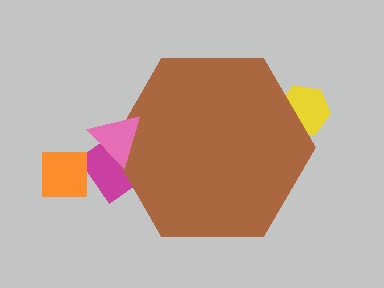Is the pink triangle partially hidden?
No, the pink triangle is fully visible.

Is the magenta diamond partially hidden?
Yes, the magenta diamond is partially hidden behind the brown hexagon.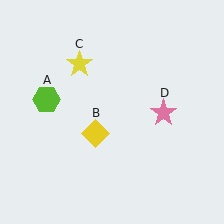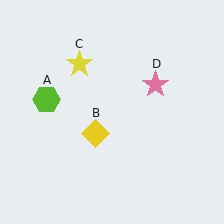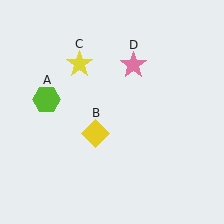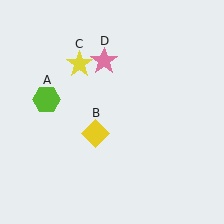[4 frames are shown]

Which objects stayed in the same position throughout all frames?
Lime hexagon (object A) and yellow diamond (object B) and yellow star (object C) remained stationary.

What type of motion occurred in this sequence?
The pink star (object D) rotated counterclockwise around the center of the scene.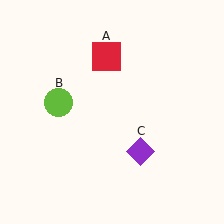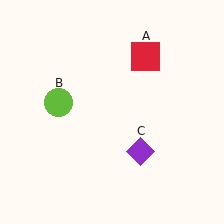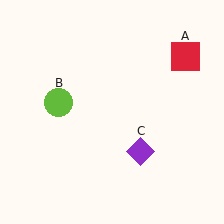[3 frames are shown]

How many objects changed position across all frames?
1 object changed position: red square (object A).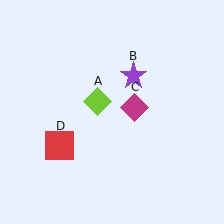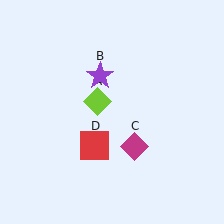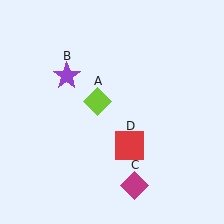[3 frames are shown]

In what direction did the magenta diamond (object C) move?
The magenta diamond (object C) moved down.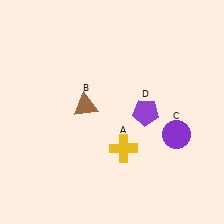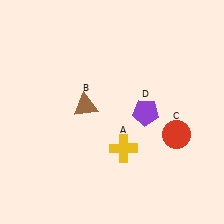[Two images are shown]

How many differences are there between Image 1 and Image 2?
There is 1 difference between the two images.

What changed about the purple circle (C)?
In Image 1, C is purple. In Image 2, it changed to red.